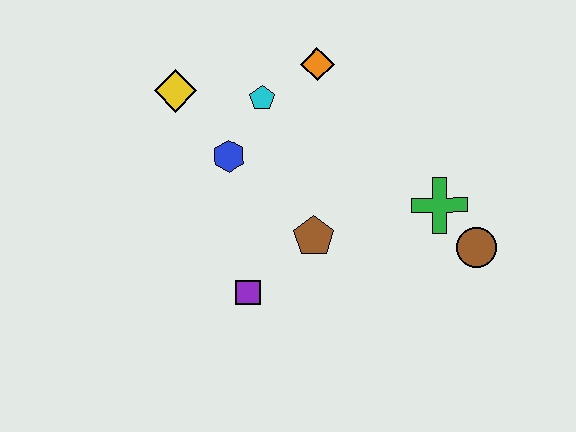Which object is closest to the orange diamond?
The cyan pentagon is closest to the orange diamond.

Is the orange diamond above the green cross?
Yes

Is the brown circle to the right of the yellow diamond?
Yes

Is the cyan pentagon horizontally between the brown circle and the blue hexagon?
Yes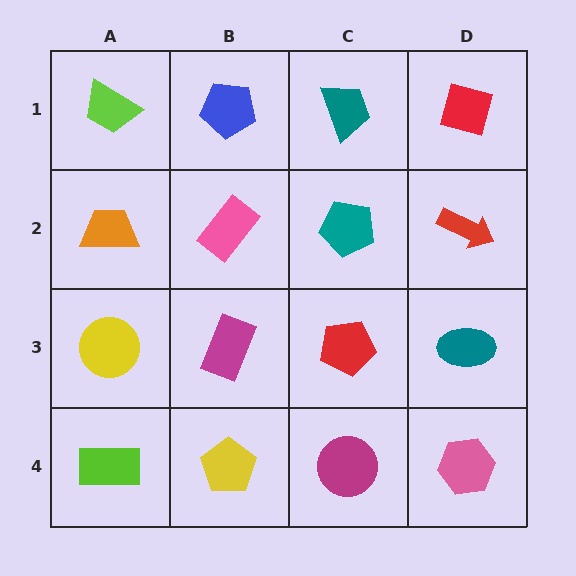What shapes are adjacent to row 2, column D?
A red diamond (row 1, column D), a teal ellipse (row 3, column D), a teal pentagon (row 2, column C).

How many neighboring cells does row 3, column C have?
4.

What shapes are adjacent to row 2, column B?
A blue pentagon (row 1, column B), a magenta rectangle (row 3, column B), an orange trapezoid (row 2, column A), a teal pentagon (row 2, column C).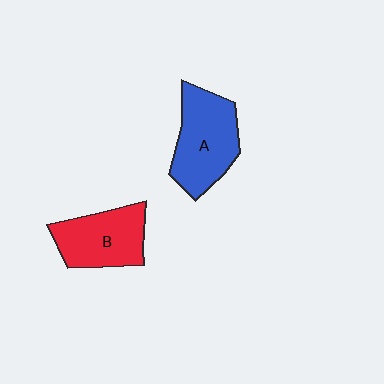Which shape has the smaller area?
Shape B (red).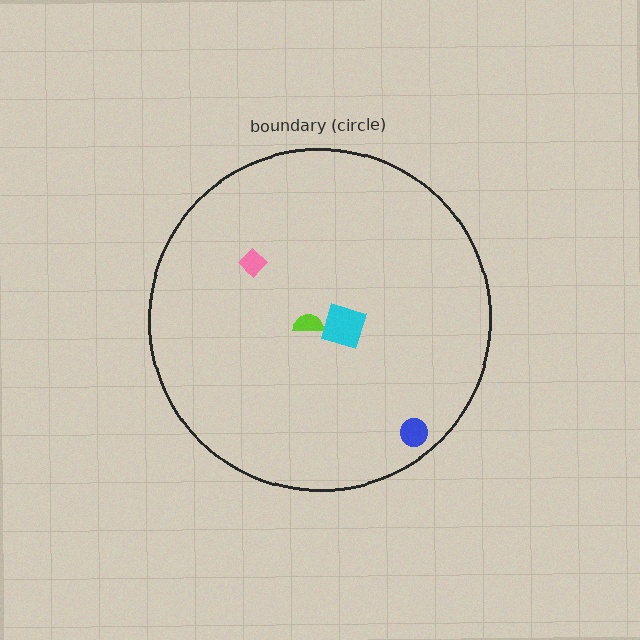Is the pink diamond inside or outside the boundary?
Inside.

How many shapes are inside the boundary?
4 inside, 0 outside.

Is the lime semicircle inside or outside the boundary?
Inside.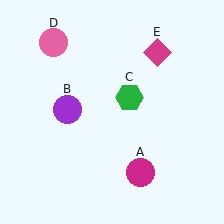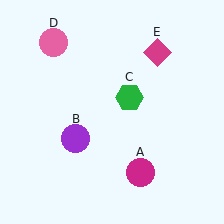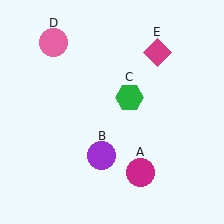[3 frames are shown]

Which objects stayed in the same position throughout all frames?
Magenta circle (object A) and green hexagon (object C) and pink circle (object D) and magenta diamond (object E) remained stationary.